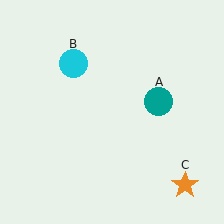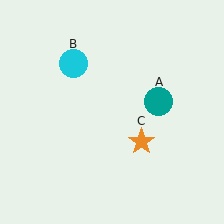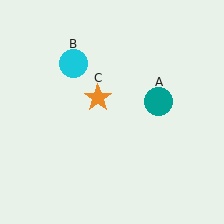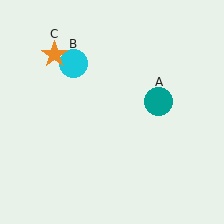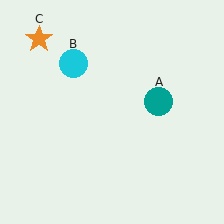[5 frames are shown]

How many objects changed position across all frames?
1 object changed position: orange star (object C).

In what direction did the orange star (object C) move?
The orange star (object C) moved up and to the left.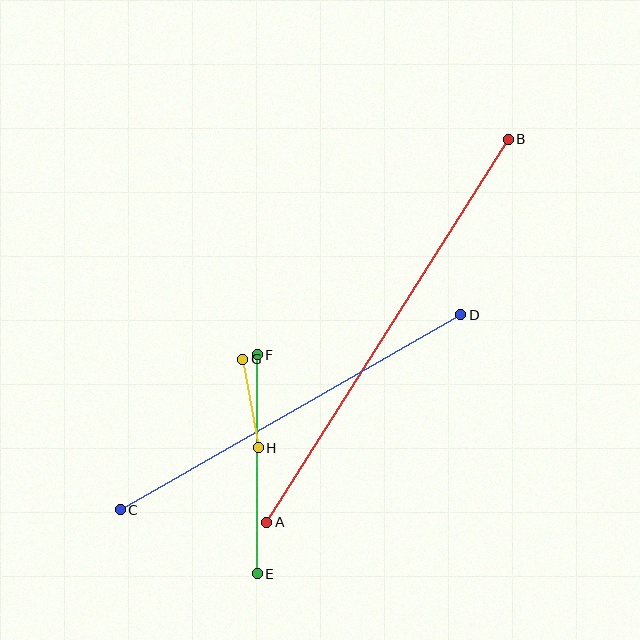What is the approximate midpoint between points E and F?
The midpoint is at approximately (257, 464) pixels.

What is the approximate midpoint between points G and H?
The midpoint is at approximately (250, 404) pixels.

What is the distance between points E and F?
The distance is approximately 219 pixels.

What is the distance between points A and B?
The distance is approximately 453 pixels.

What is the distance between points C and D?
The distance is approximately 393 pixels.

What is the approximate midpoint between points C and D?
The midpoint is at approximately (290, 412) pixels.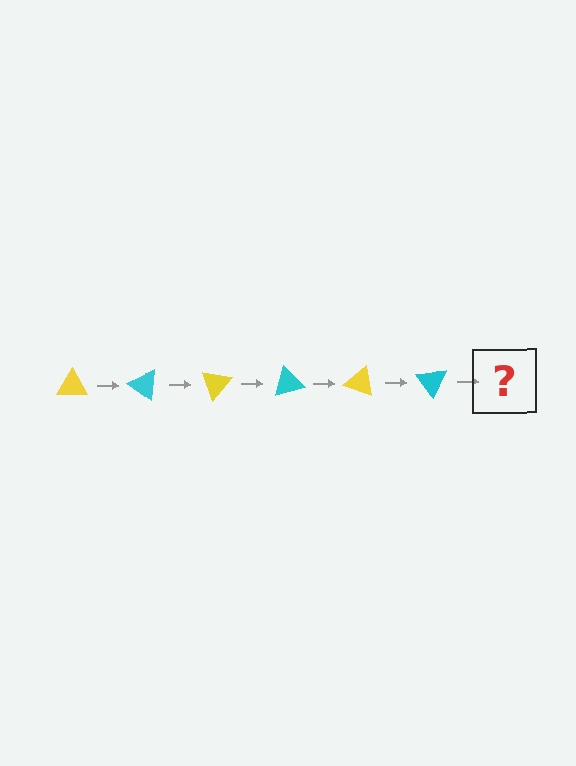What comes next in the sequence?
The next element should be a yellow triangle, rotated 210 degrees from the start.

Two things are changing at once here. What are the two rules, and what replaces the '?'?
The two rules are that it rotates 35 degrees each step and the color cycles through yellow and cyan. The '?' should be a yellow triangle, rotated 210 degrees from the start.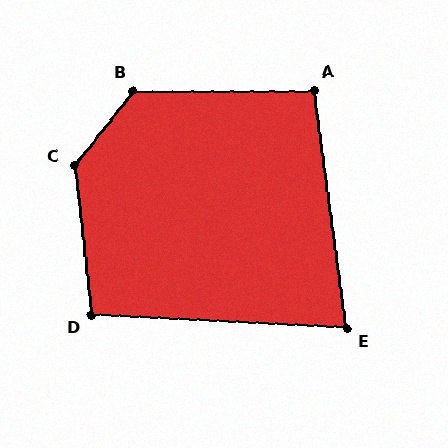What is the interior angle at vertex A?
Approximately 98 degrees (obtuse).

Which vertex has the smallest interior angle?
E, at approximately 79 degrees.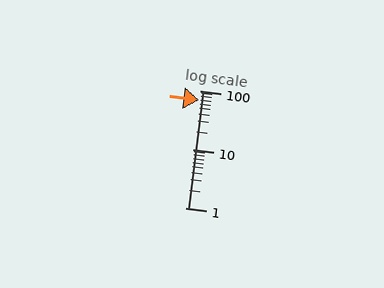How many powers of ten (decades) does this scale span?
The scale spans 2 decades, from 1 to 100.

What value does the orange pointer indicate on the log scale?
The pointer indicates approximately 68.